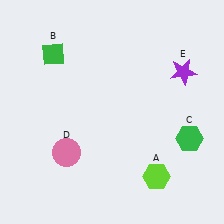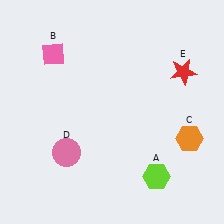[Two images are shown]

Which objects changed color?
B changed from green to pink. C changed from green to orange. E changed from purple to red.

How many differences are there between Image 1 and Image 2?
There are 3 differences between the two images.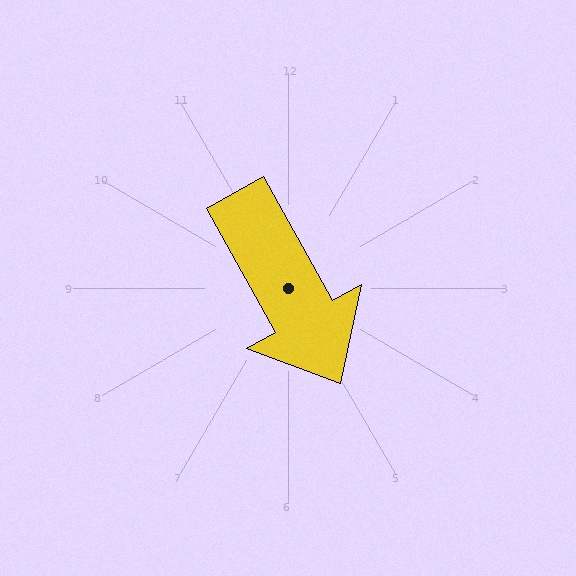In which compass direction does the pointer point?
Southeast.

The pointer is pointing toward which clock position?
Roughly 5 o'clock.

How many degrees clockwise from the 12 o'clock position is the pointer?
Approximately 151 degrees.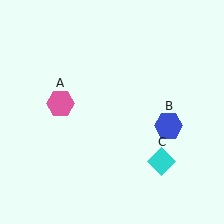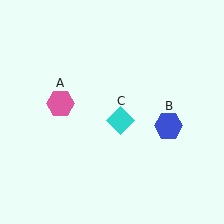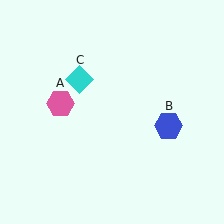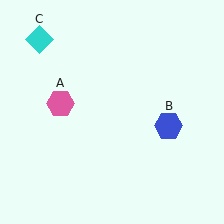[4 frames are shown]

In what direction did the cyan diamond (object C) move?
The cyan diamond (object C) moved up and to the left.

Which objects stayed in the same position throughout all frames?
Pink hexagon (object A) and blue hexagon (object B) remained stationary.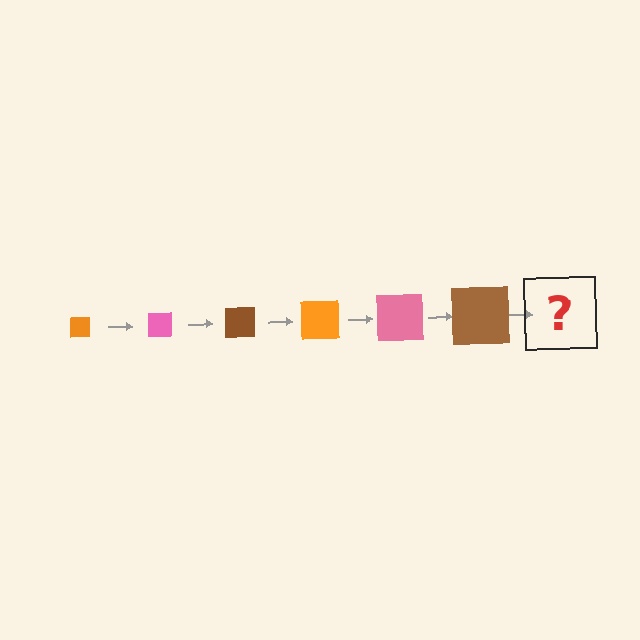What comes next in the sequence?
The next element should be an orange square, larger than the previous one.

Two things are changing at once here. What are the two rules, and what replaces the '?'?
The two rules are that the square grows larger each step and the color cycles through orange, pink, and brown. The '?' should be an orange square, larger than the previous one.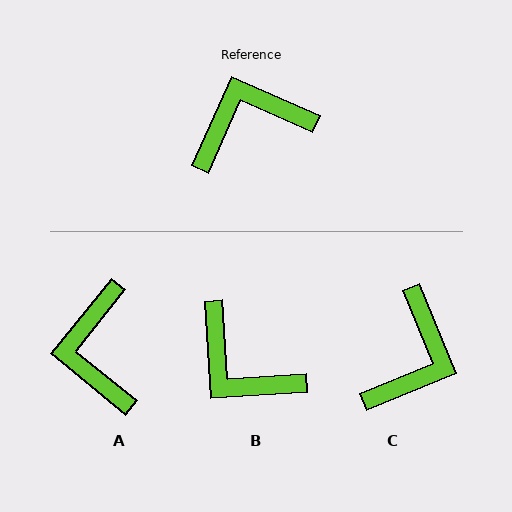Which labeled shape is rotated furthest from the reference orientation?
C, about 134 degrees away.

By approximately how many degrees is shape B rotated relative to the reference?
Approximately 118 degrees counter-clockwise.